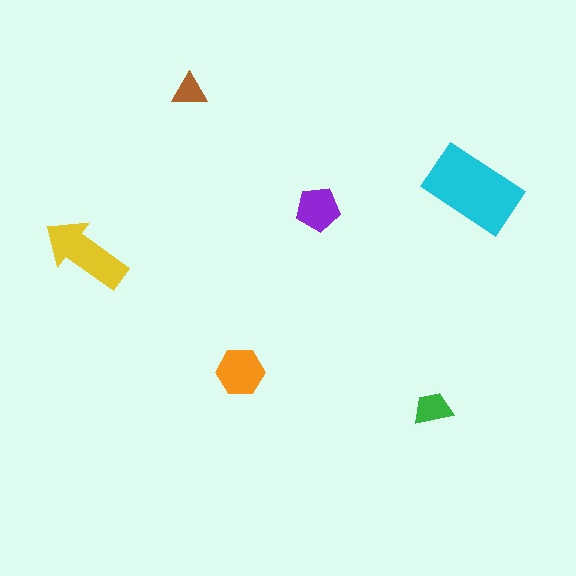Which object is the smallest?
The brown triangle.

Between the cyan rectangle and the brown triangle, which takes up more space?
The cyan rectangle.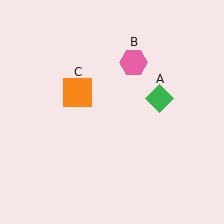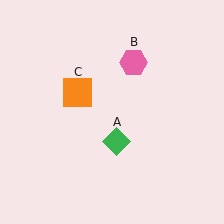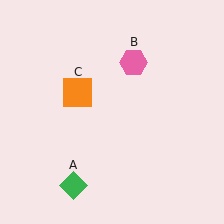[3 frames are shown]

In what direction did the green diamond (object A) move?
The green diamond (object A) moved down and to the left.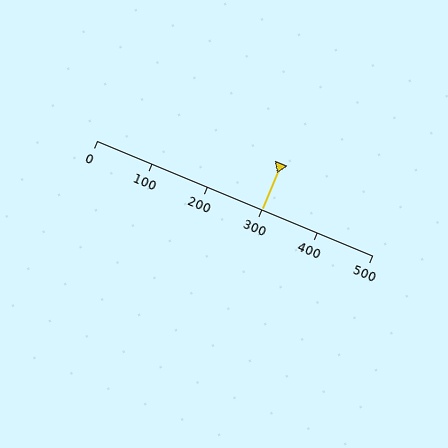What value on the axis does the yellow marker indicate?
The marker indicates approximately 300.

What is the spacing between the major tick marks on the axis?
The major ticks are spaced 100 apart.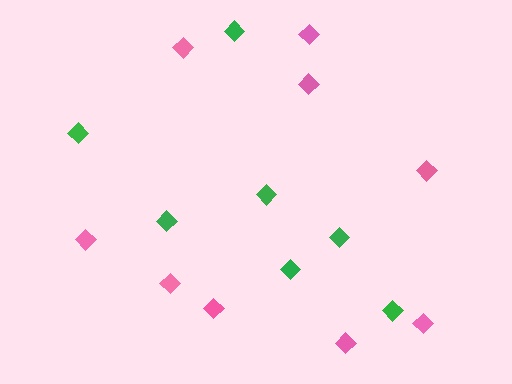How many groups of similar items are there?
There are 2 groups: one group of green diamonds (7) and one group of pink diamonds (9).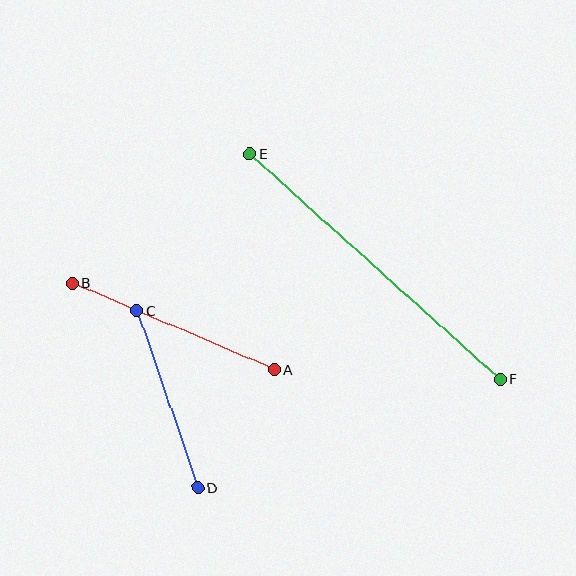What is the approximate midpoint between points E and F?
The midpoint is at approximately (375, 267) pixels.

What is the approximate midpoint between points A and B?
The midpoint is at approximately (173, 326) pixels.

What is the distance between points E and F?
The distance is approximately 337 pixels.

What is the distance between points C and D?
The distance is approximately 187 pixels.